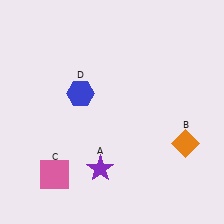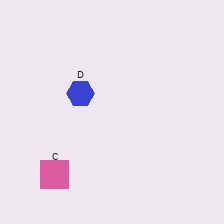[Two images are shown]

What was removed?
The purple star (A), the orange diamond (B) were removed in Image 2.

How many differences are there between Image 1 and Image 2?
There are 2 differences between the two images.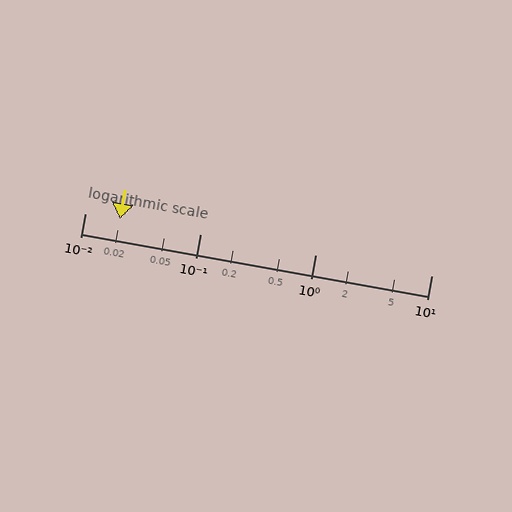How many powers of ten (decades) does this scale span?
The scale spans 3 decades, from 0.01 to 10.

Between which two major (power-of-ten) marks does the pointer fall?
The pointer is between 0.01 and 0.1.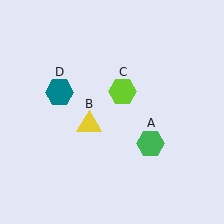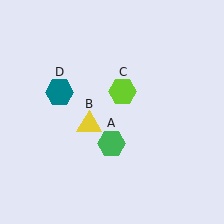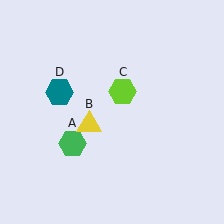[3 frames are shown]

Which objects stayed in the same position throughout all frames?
Yellow triangle (object B) and lime hexagon (object C) and teal hexagon (object D) remained stationary.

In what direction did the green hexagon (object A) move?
The green hexagon (object A) moved left.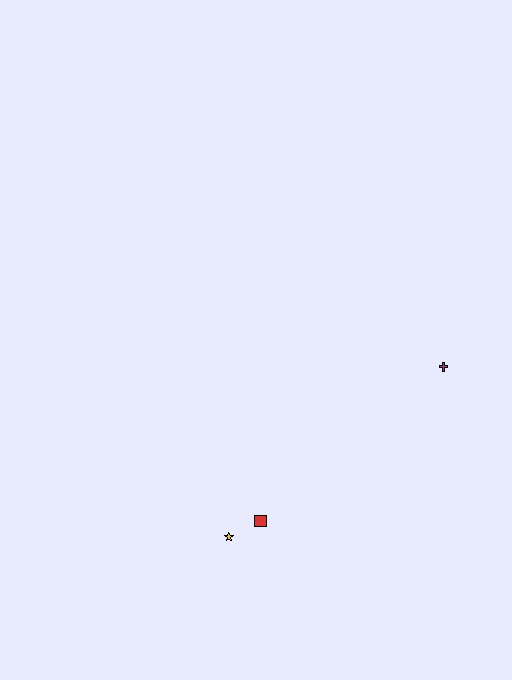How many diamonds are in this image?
There are no diamonds.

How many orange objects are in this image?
There are no orange objects.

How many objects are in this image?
There are 3 objects.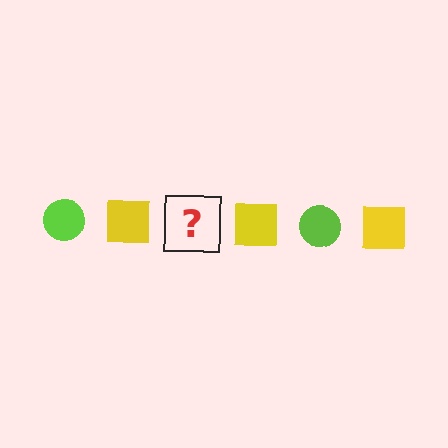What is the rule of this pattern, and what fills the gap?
The rule is that the pattern alternates between lime circle and yellow square. The gap should be filled with a lime circle.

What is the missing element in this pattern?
The missing element is a lime circle.